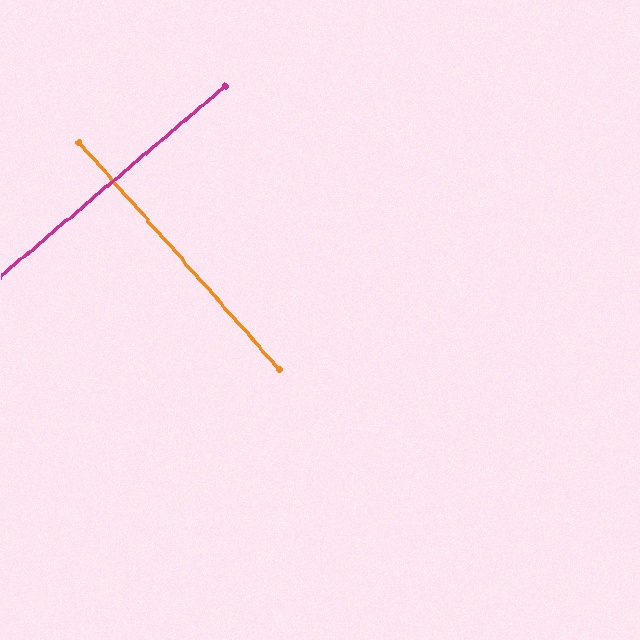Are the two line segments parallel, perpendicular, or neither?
Perpendicular — they meet at approximately 89°.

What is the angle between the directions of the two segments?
Approximately 89 degrees.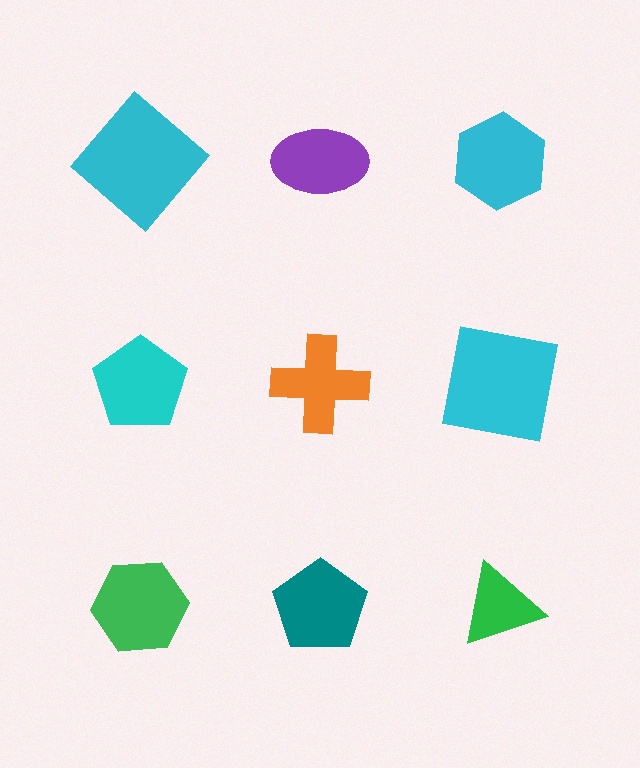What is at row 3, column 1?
A green hexagon.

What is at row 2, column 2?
An orange cross.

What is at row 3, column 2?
A teal pentagon.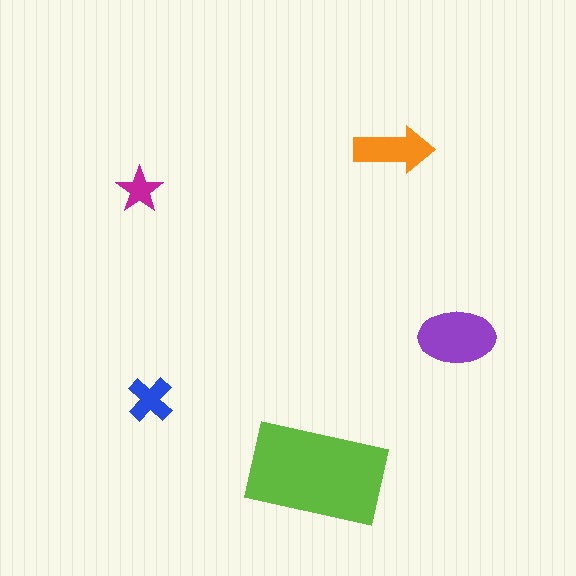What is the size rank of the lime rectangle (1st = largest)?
1st.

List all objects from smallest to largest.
The magenta star, the blue cross, the orange arrow, the purple ellipse, the lime rectangle.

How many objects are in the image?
There are 5 objects in the image.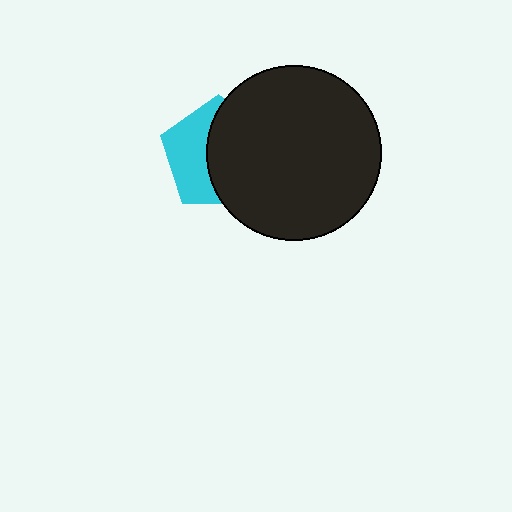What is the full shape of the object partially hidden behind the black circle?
The partially hidden object is a cyan pentagon.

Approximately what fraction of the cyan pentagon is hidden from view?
Roughly 58% of the cyan pentagon is hidden behind the black circle.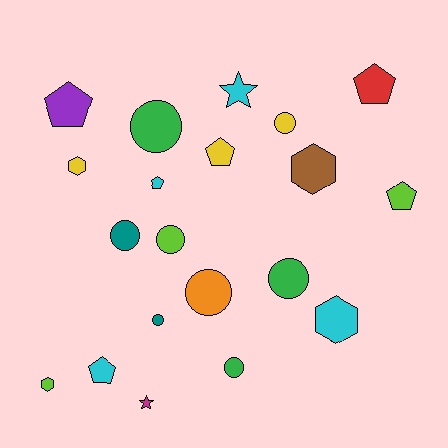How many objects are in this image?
There are 20 objects.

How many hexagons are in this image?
There are 4 hexagons.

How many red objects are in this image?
There is 1 red object.